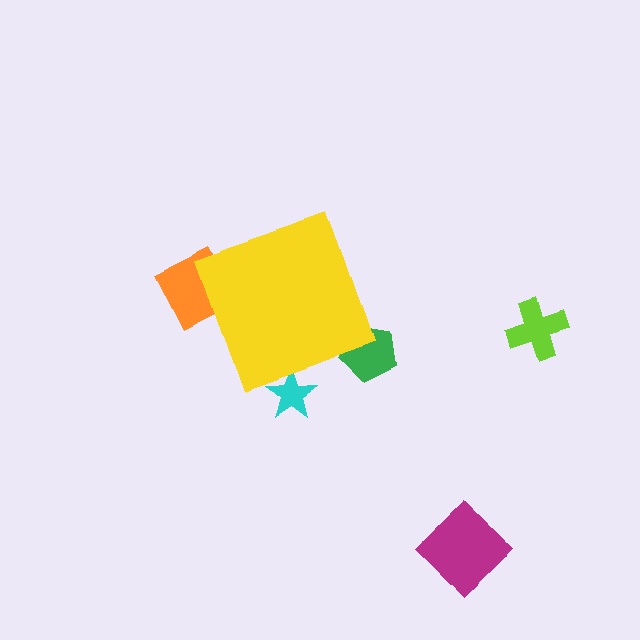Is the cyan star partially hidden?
Yes, the cyan star is partially hidden behind the yellow diamond.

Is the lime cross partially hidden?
No, the lime cross is fully visible.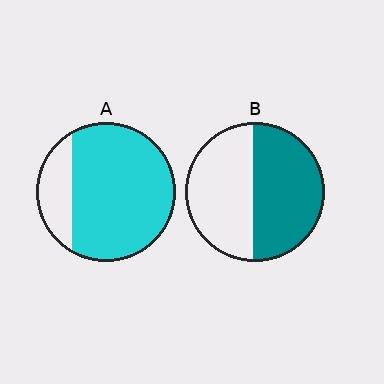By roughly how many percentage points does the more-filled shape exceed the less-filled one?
By roughly 30 percentage points (A over B).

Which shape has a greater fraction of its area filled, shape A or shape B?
Shape A.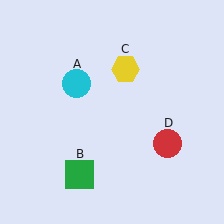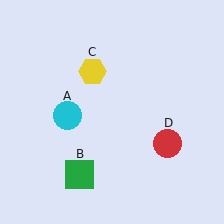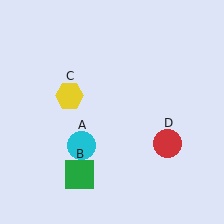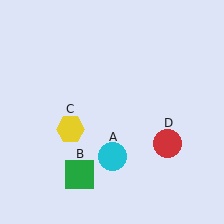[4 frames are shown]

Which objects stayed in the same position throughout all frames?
Green square (object B) and red circle (object D) remained stationary.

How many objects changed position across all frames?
2 objects changed position: cyan circle (object A), yellow hexagon (object C).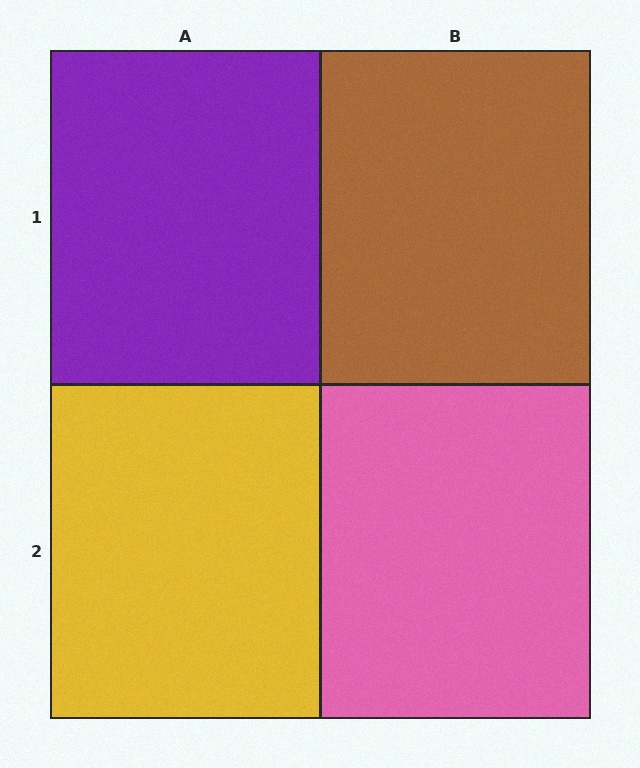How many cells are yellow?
1 cell is yellow.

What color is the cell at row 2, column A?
Yellow.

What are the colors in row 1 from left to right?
Purple, brown.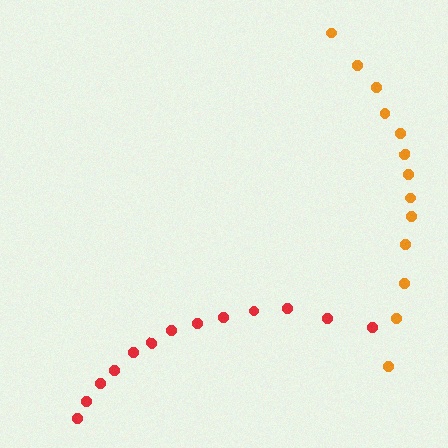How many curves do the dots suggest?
There are 2 distinct paths.